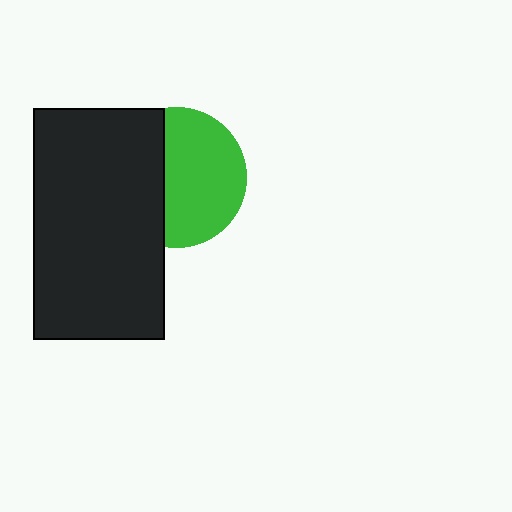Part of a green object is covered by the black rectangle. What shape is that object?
It is a circle.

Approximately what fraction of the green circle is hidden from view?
Roughly 40% of the green circle is hidden behind the black rectangle.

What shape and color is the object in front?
The object in front is a black rectangle.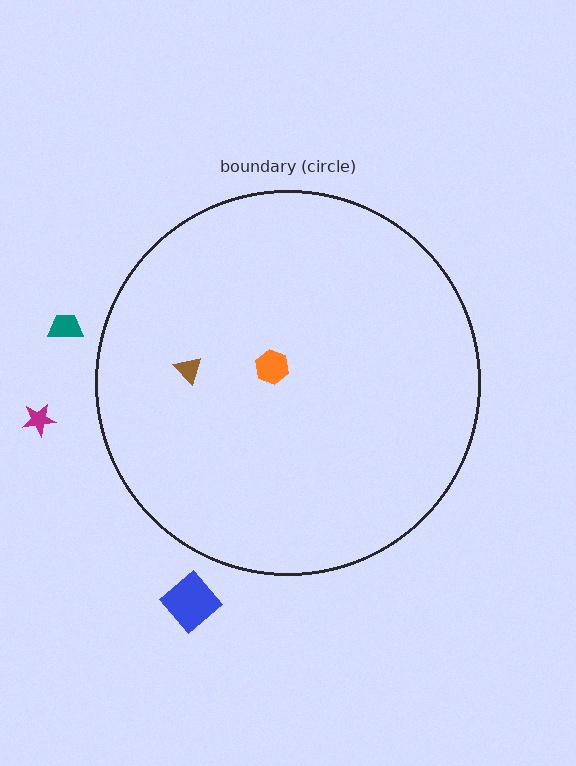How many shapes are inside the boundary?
2 inside, 3 outside.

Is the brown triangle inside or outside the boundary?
Inside.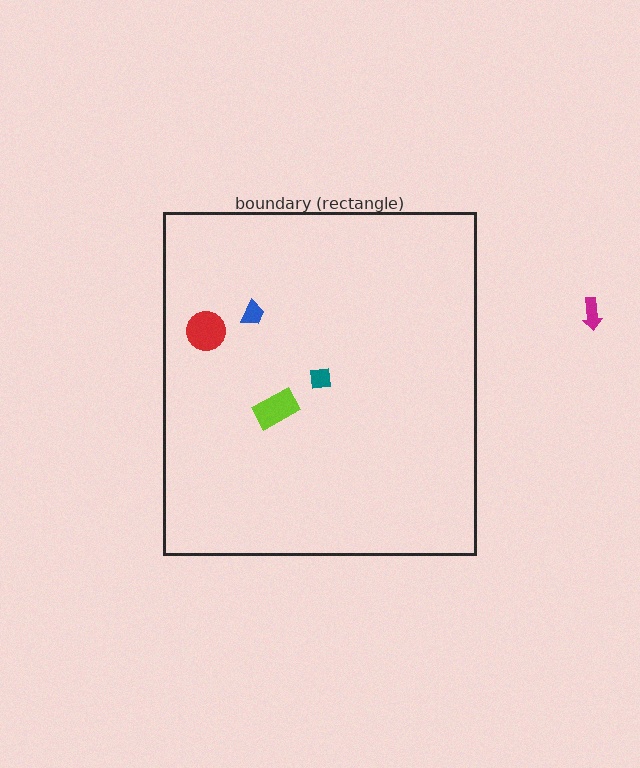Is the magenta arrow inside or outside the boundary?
Outside.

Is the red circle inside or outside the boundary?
Inside.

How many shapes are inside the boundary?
4 inside, 1 outside.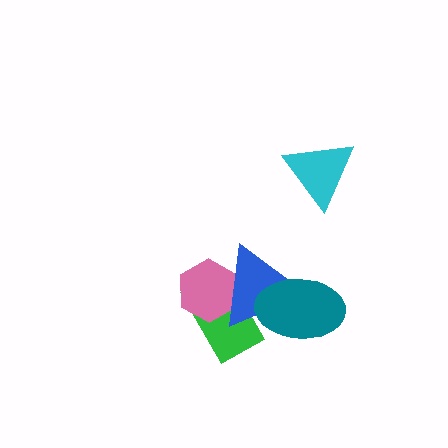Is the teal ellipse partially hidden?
No, no other shape covers it.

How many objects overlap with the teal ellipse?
2 objects overlap with the teal ellipse.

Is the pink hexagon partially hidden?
Yes, it is partially covered by another shape.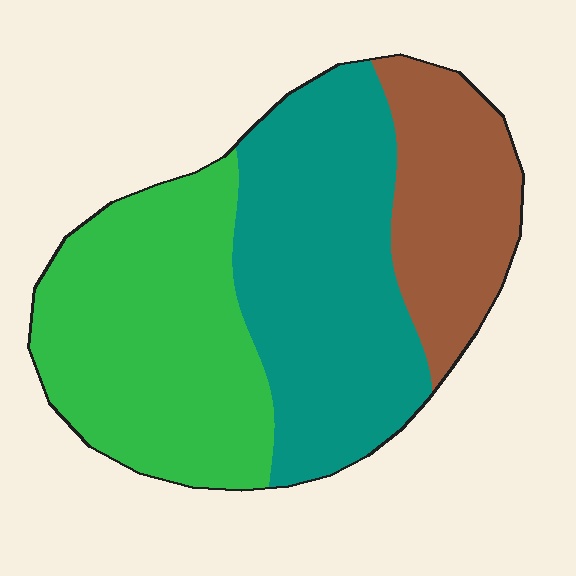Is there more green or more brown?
Green.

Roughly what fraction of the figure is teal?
Teal covers roughly 40% of the figure.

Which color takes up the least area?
Brown, at roughly 20%.